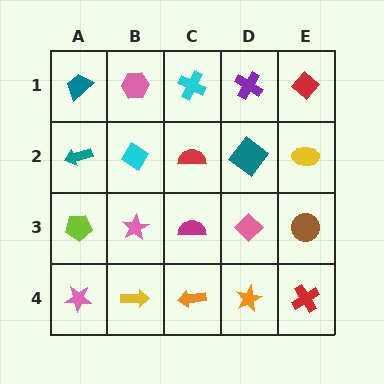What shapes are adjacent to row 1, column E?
A yellow ellipse (row 2, column E), a purple cross (row 1, column D).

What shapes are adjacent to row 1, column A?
A teal arrow (row 2, column A), a pink hexagon (row 1, column B).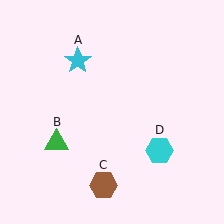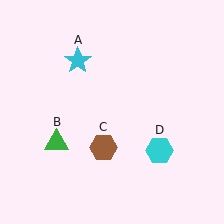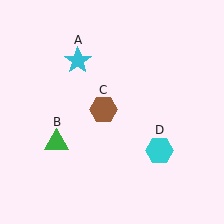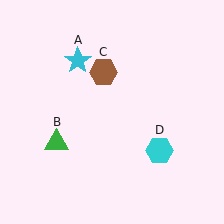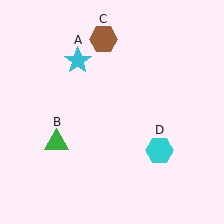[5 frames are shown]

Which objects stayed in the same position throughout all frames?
Cyan star (object A) and green triangle (object B) and cyan hexagon (object D) remained stationary.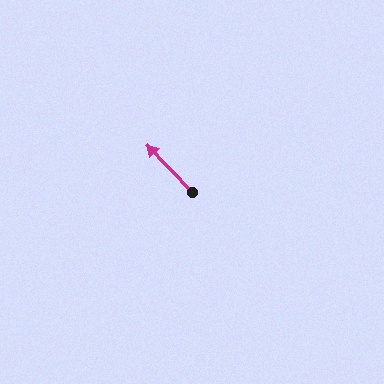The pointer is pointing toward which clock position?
Roughly 11 o'clock.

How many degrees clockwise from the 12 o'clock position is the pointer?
Approximately 316 degrees.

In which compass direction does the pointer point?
Northwest.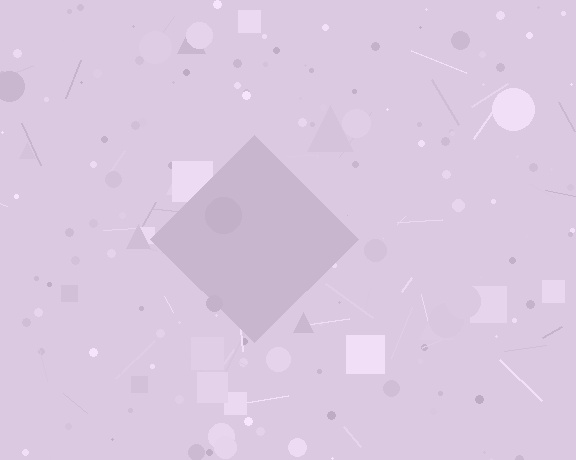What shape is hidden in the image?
A diamond is hidden in the image.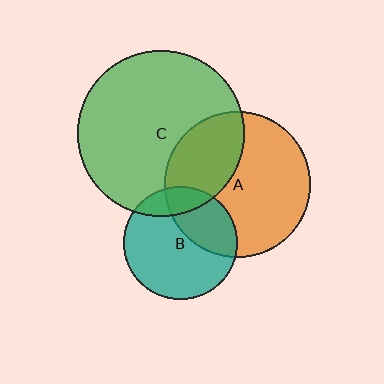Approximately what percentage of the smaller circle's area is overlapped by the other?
Approximately 15%.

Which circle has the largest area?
Circle C (green).